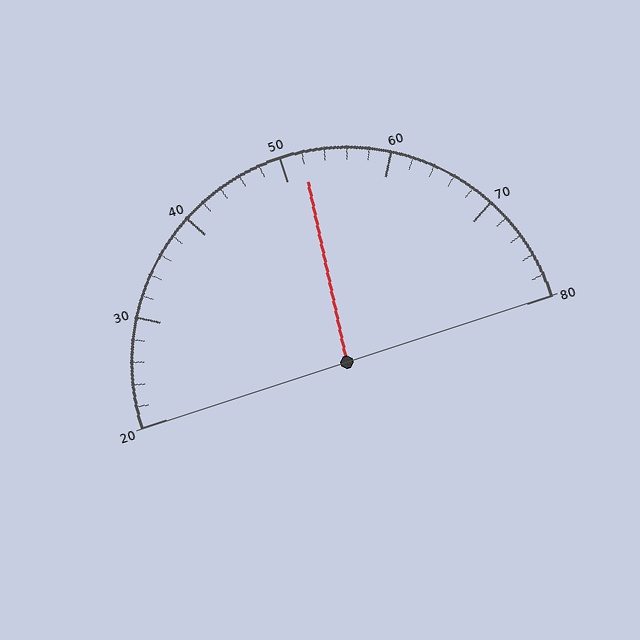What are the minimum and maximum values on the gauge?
The gauge ranges from 20 to 80.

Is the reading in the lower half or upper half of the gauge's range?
The reading is in the upper half of the range (20 to 80).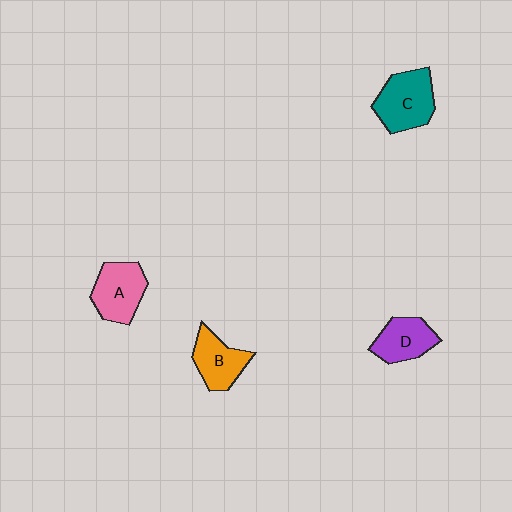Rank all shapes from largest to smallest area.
From largest to smallest: C (teal), A (pink), B (orange), D (purple).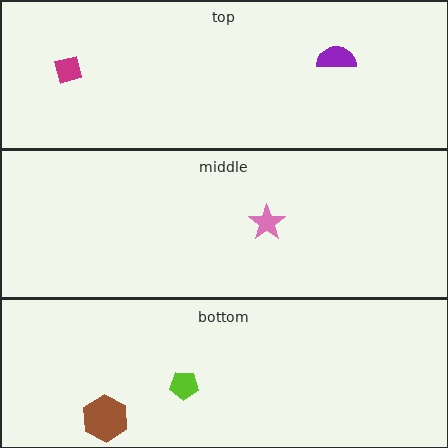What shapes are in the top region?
The magenta square, the purple semicircle.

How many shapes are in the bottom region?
2.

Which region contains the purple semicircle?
The top region.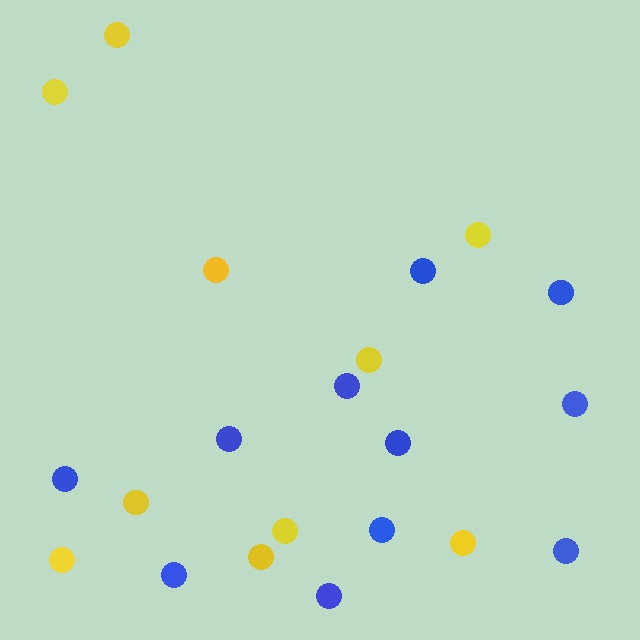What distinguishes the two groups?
There are 2 groups: one group of yellow circles (10) and one group of blue circles (11).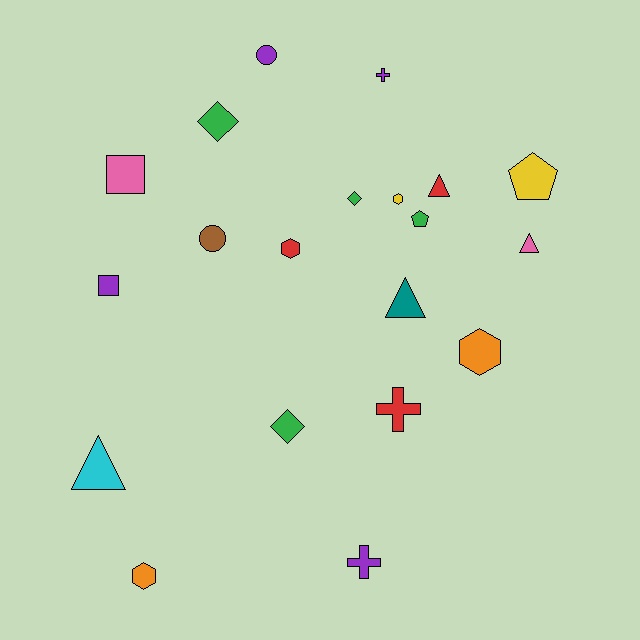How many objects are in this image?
There are 20 objects.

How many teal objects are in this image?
There is 1 teal object.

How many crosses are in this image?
There are 3 crosses.